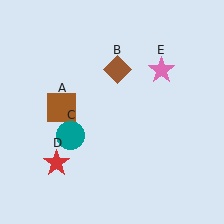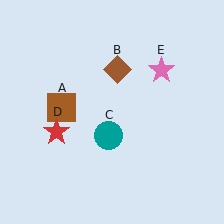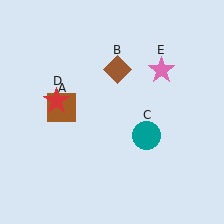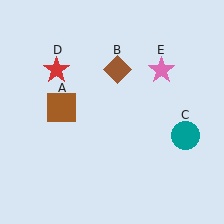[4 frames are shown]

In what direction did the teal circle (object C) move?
The teal circle (object C) moved right.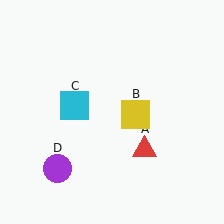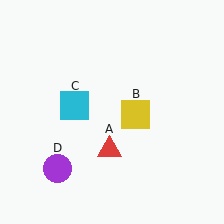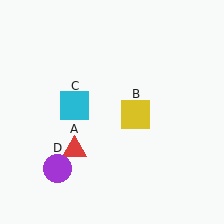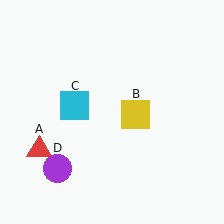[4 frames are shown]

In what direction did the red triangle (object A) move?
The red triangle (object A) moved left.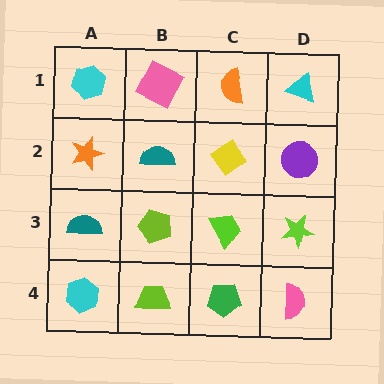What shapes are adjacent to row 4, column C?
A lime trapezoid (row 3, column C), a lime trapezoid (row 4, column B), a pink semicircle (row 4, column D).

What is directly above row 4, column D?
A lime star.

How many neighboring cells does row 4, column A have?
2.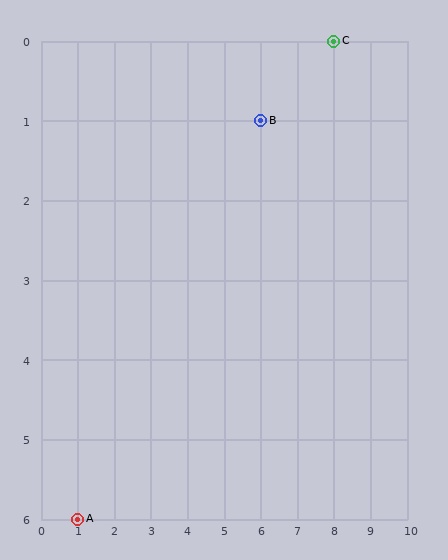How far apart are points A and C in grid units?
Points A and C are 7 columns and 6 rows apart (about 9.2 grid units diagonally).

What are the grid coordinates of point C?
Point C is at grid coordinates (8, 0).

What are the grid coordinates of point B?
Point B is at grid coordinates (6, 1).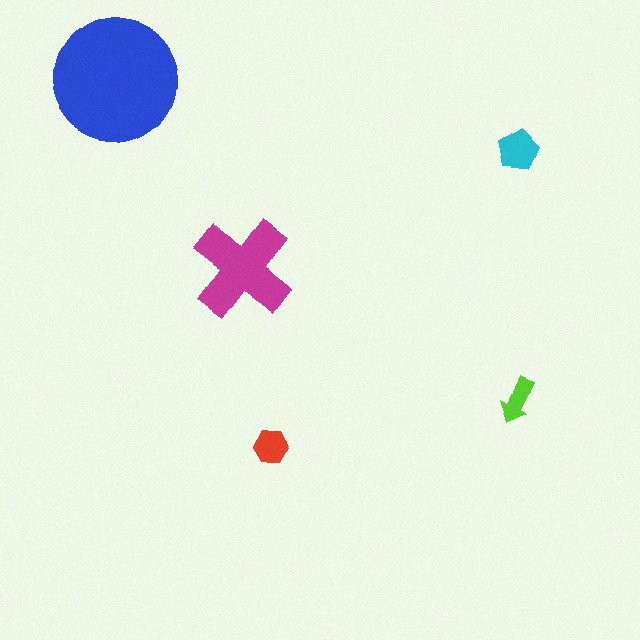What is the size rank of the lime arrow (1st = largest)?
5th.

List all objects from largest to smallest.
The blue circle, the magenta cross, the cyan pentagon, the red hexagon, the lime arrow.